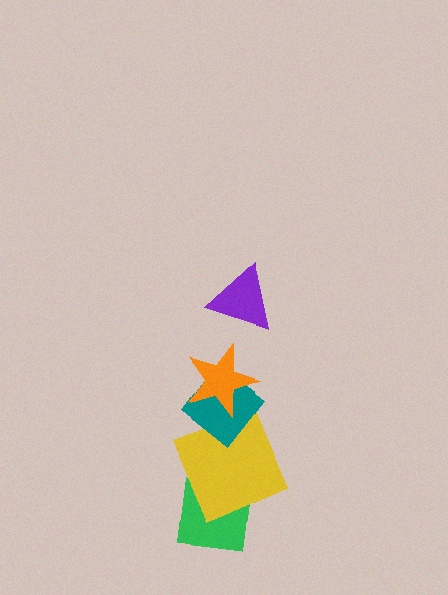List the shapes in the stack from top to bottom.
From top to bottom: the purple triangle, the orange star, the teal diamond, the yellow square, the green square.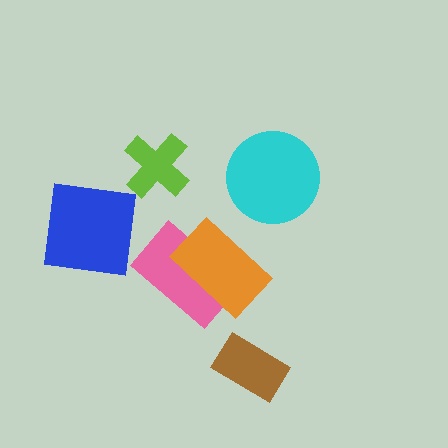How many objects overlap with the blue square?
0 objects overlap with the blue square.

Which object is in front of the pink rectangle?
The orange rectangle is in front of the pink rectangle.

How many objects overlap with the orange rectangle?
1 object overlaps with the orange rectangle.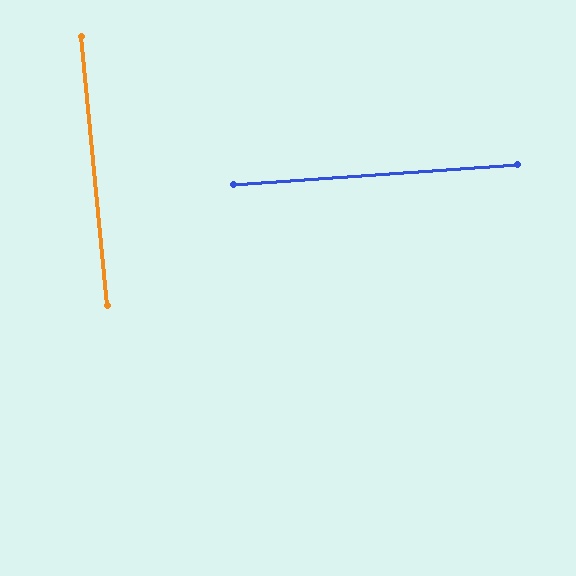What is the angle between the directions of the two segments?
Approximately 89 degrees.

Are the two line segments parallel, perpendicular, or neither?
Perpendicular — they meet at approximately 89°.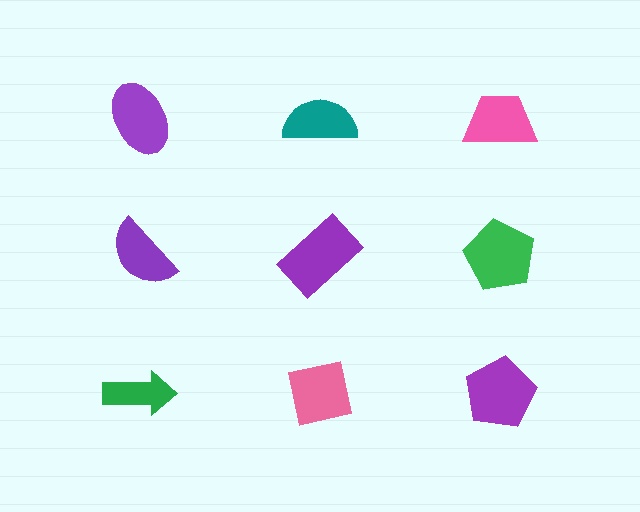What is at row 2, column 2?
A purple rectangle.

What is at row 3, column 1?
A green arrow.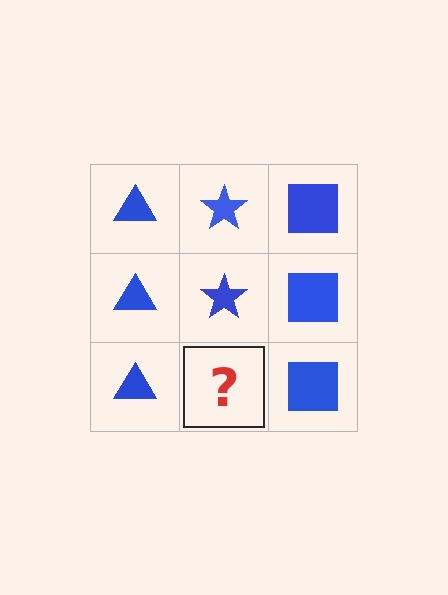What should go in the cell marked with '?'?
The missing cell should contain a blue star.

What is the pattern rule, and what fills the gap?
The rule is that each column has a consistent shape. The gap should be filled with a blue star.